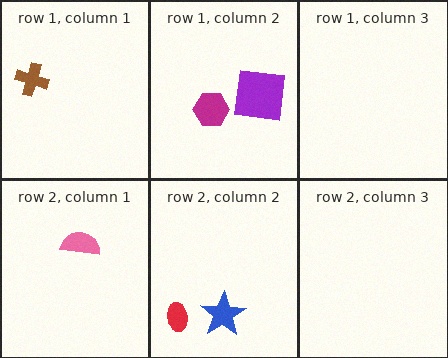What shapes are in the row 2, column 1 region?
The pink semicircle.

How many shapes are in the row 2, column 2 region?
2.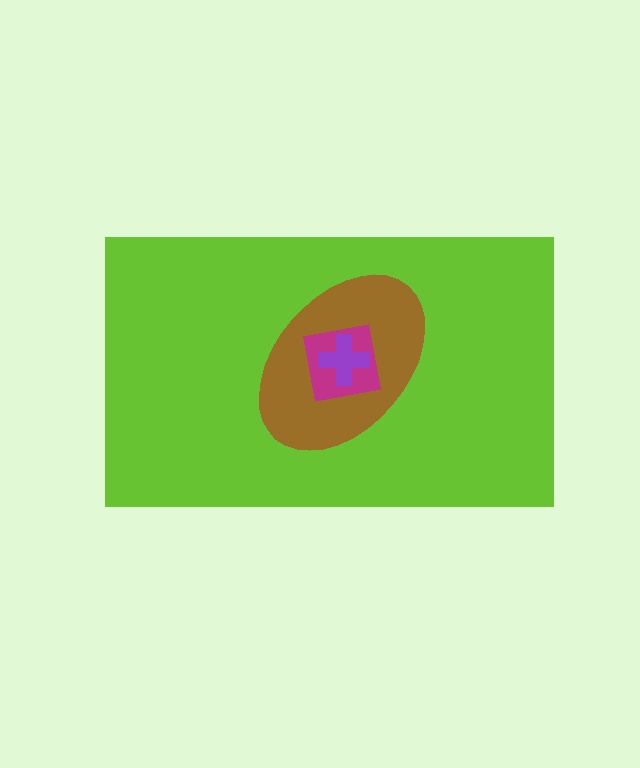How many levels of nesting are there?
4.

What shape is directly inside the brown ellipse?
The magenta square.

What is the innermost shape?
The purple cross.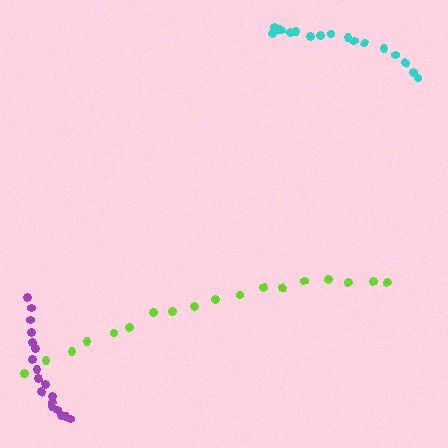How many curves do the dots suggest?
There are 3 distinct paths.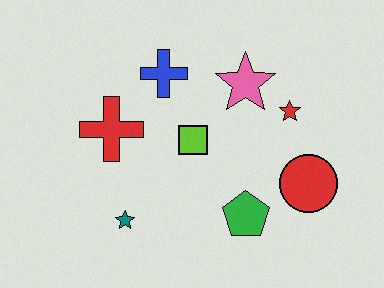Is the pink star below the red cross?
No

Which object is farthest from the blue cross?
The red circle is farthest from the blue cross.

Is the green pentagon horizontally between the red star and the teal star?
Yes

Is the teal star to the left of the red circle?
Yes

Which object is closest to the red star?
The pink star is closest to the red star.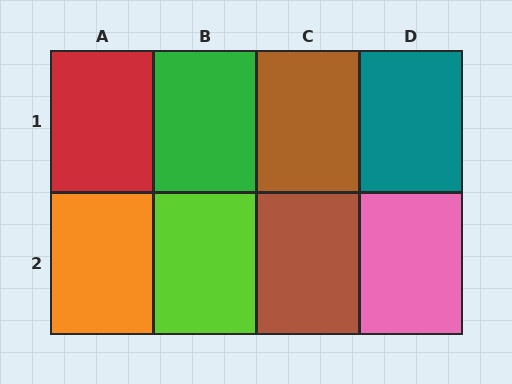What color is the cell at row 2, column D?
Pink.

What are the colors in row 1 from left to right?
Red, green, brown, teal.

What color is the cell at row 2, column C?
Brown.